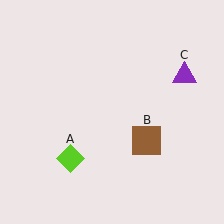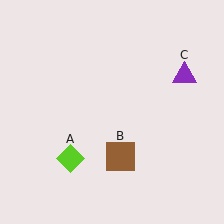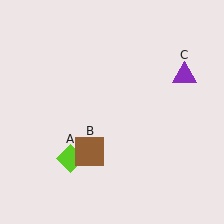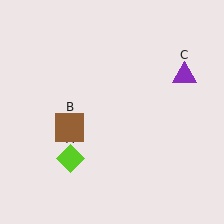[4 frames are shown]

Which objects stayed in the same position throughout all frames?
Lime diamond (object A) and purple triangle (object C) remained stationary.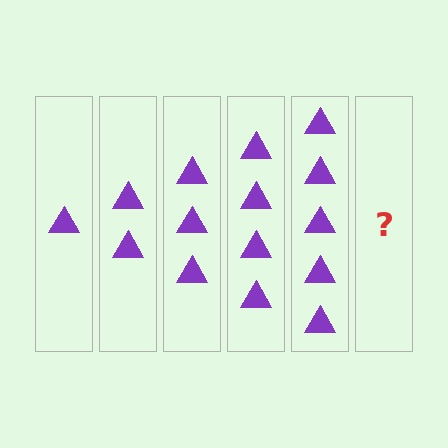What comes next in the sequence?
The next element should be 6 triangles.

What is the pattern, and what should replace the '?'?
The pattern is that each step adds one more triangle. The '?' should be 6 triangles.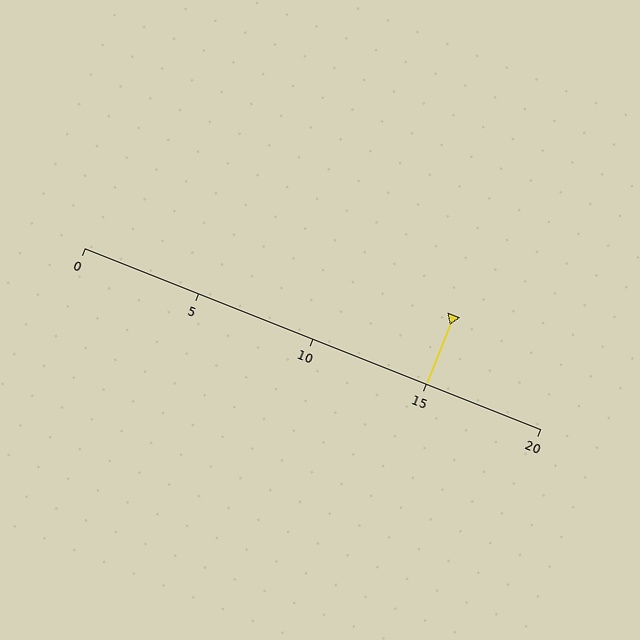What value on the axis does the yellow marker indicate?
The marker indicates approximately 15.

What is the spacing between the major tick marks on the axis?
The major ticks are spaced 5 apart.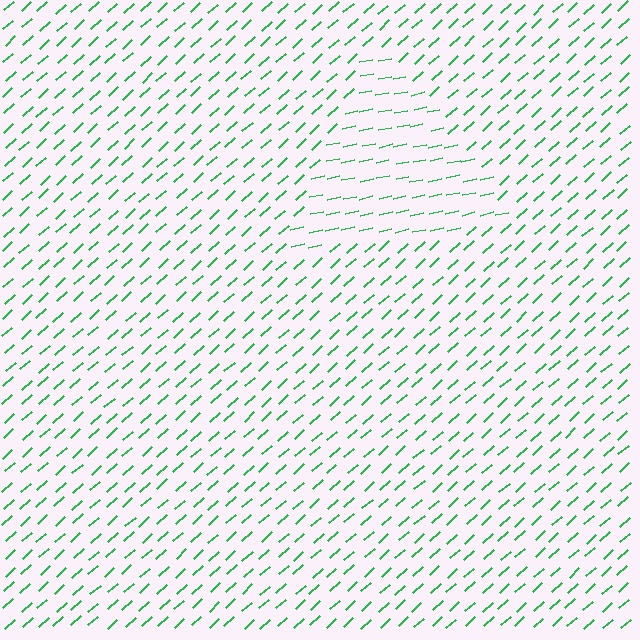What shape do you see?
I see a triangle.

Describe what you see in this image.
The image is filled with small green line segments. A triangle region in the image has lines oriented differently from the surrounding lines, creating a visible texture boundary.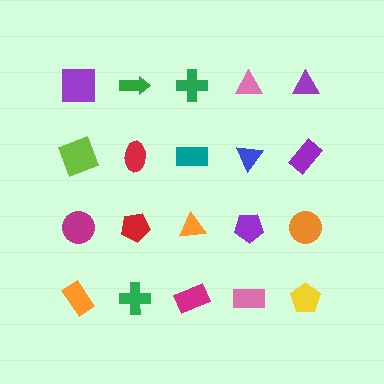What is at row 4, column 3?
A magenta rectangle.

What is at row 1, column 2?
A green arrow.